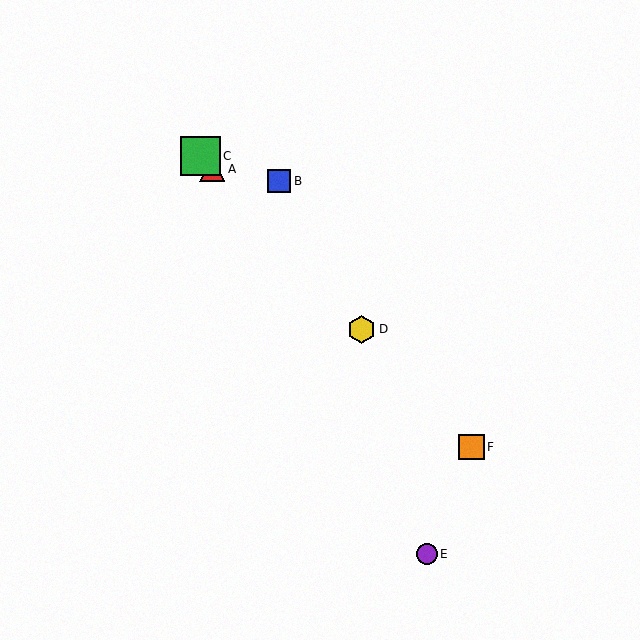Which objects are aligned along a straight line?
Objects A, C, D, F are aligned along a straight line.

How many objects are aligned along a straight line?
4 objects (A, C, D, F) are aligned along a straight line.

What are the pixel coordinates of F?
Object F is at (471, 447).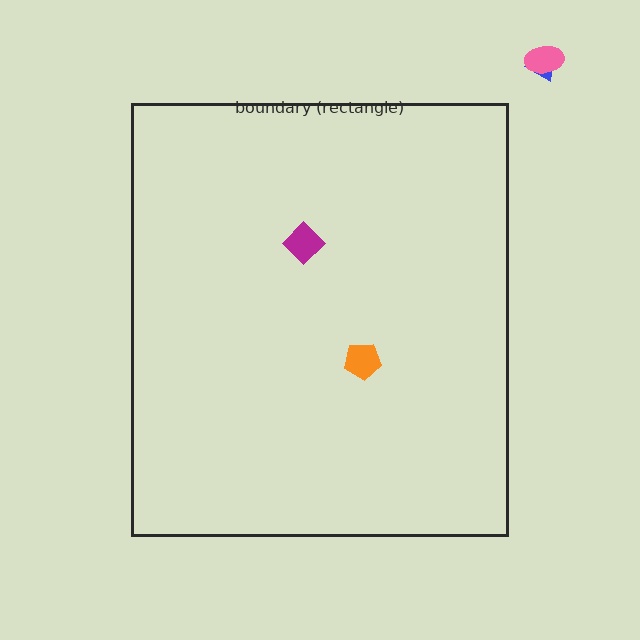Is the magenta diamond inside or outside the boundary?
Inside.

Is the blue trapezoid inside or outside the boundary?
Outside.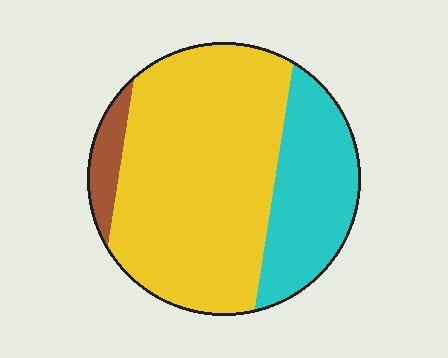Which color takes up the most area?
Yellow, at roughly 65%.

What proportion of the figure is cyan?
Cyan takes up between a quarter and a half of the figure.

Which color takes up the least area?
Brown, at roughly 5%.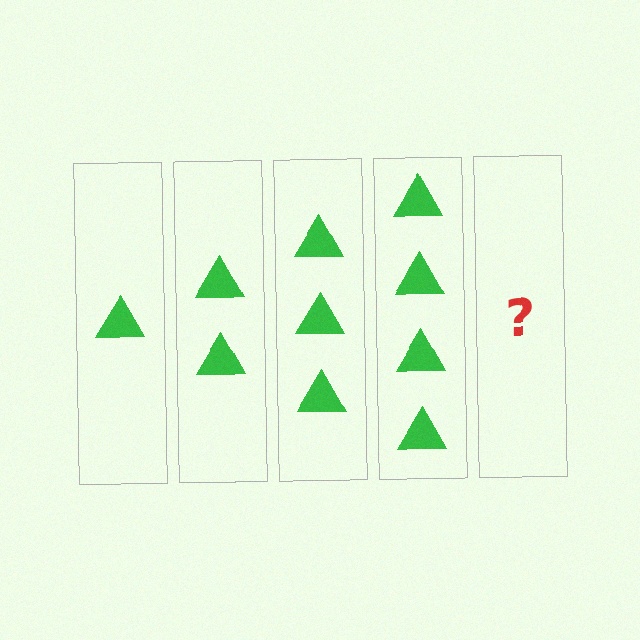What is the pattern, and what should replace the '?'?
The pattern is that each step adds one more triangle. The '?' should be 5 triangles.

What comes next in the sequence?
The next element should be 5 triangles.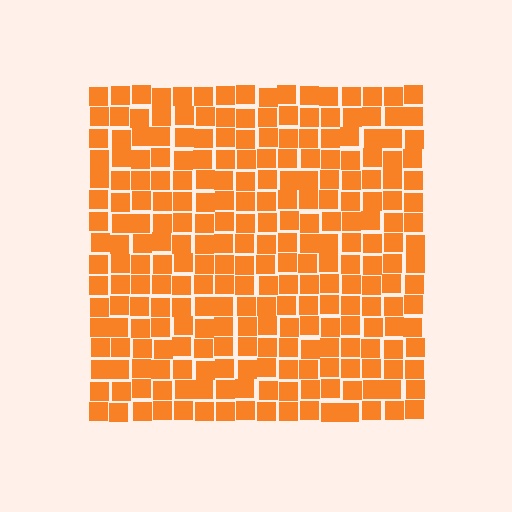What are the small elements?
The small elements are squares.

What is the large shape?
The large shape is a square.